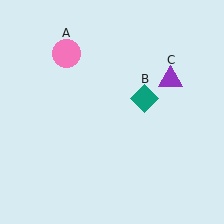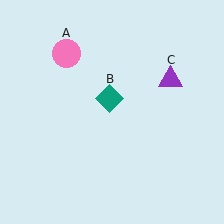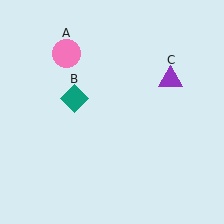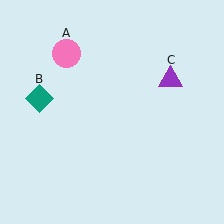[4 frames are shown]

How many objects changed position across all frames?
1 object changed position: teal diamond (object B).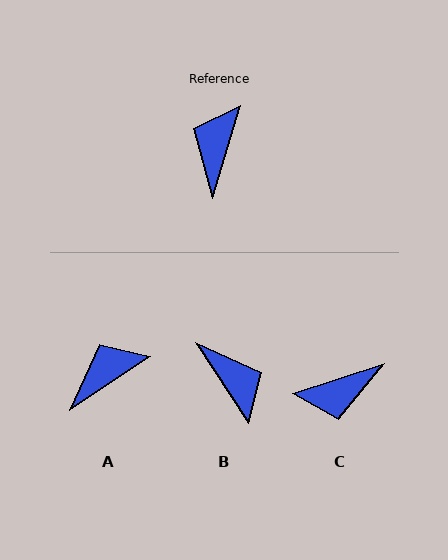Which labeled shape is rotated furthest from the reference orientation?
B, about 130 degrees away.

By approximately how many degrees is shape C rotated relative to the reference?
Approximately 125 degrees counter-clockwise.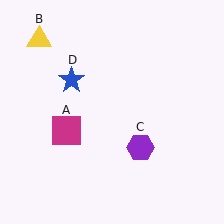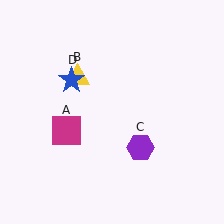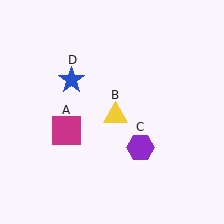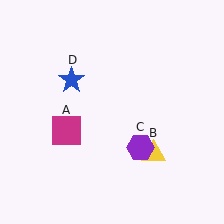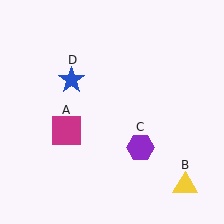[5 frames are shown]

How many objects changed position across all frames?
1 object changed position: yellow triangle (object B).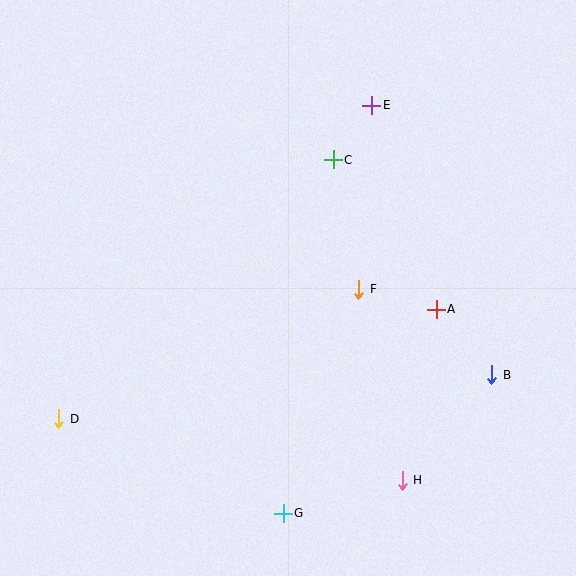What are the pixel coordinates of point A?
Point A is at (436, 309).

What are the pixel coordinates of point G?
Point G is at (283, 514).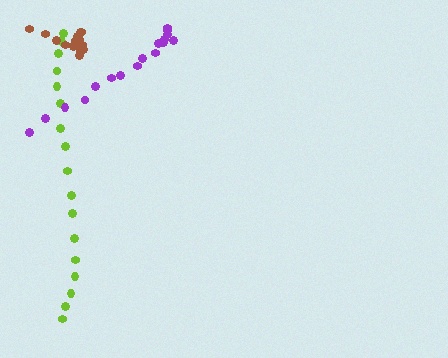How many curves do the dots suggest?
There are 3 distinct paths.